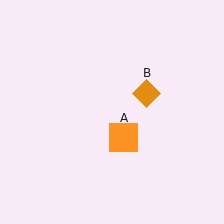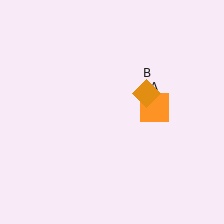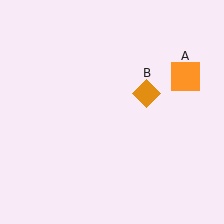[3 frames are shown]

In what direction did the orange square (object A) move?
The orange square (object A) moved up and to the right.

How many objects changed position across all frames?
1 object changed position: orange square (object A).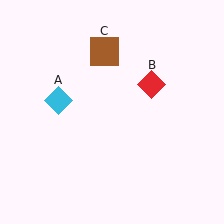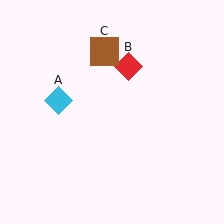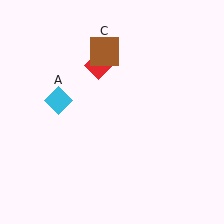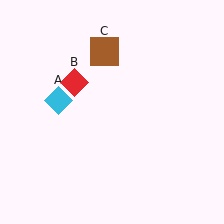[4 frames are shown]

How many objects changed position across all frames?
1 object changed position: red diamond (object B).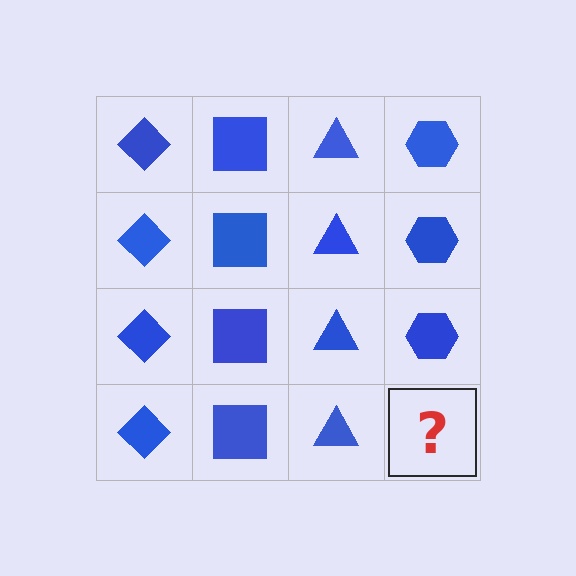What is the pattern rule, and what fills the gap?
The rule is that each column has a consistent shape. The gap should be filled with a blue hexagon.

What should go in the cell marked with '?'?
The missing cell should contain a blue hexagon.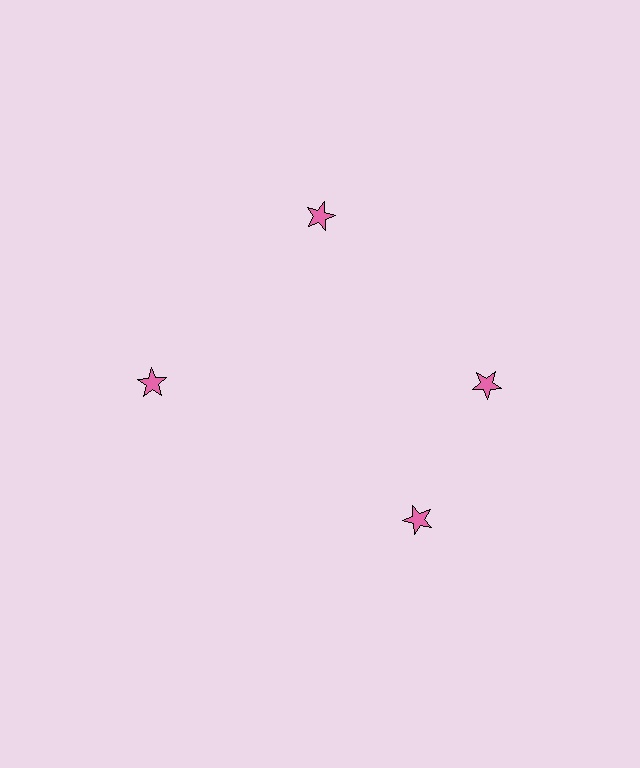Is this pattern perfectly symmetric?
No. The 4 pink stars are arranged in a ring, but one element near the 6 o'clock position is rotated out of alignment along the ring, breaking the 4-fold rotational symmetry.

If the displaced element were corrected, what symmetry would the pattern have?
It would have 4-fold rotational symmetry — the pattern would map onto itself every 90 degrees.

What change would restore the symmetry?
The symmetry would be restored by rotating it back into even spacing with its neighbors so that all 4 stars sit at equal angles and equal distance from the center.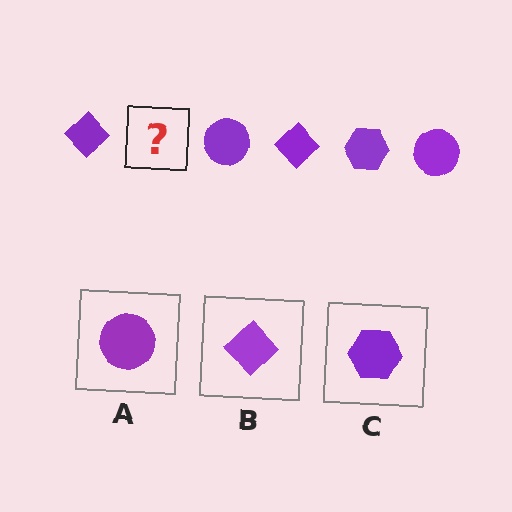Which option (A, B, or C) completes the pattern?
C.